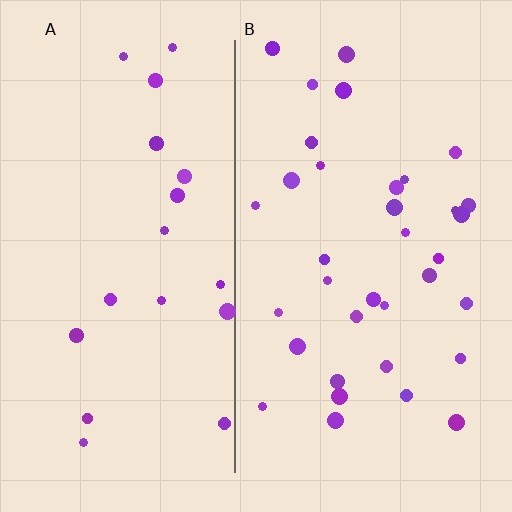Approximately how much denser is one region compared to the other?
Approximately 1.8× — region B over region A.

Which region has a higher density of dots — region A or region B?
B (the right).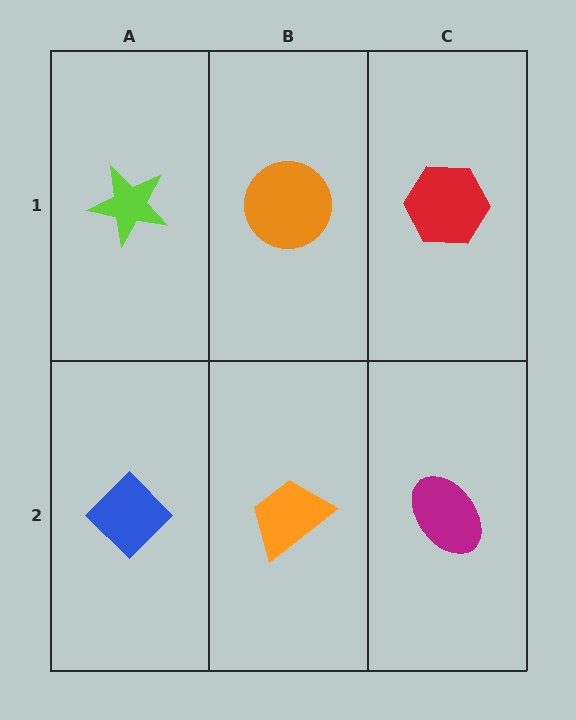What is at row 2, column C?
A magenta ellipse.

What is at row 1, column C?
A red hexagon.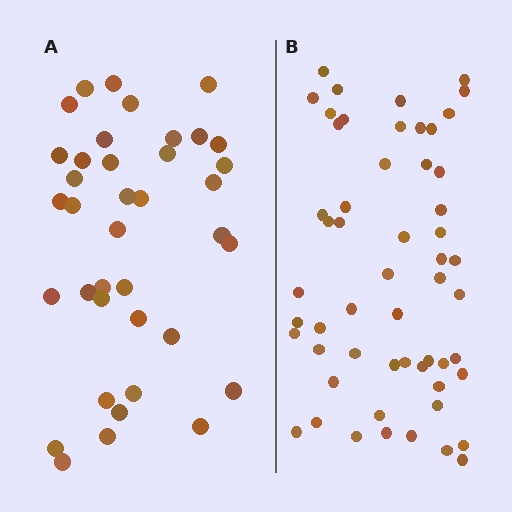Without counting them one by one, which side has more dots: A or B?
Region B (the right region) has more dots.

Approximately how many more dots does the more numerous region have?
Region B has approximately 15 more dots than region A.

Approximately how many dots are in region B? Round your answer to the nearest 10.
About 60 dots. (The exact count is 55, which rounds to 60.)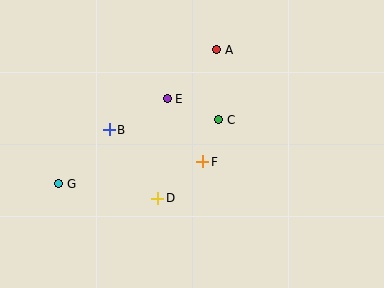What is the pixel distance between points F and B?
The distance between F and B is 99 pixels.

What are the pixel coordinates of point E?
Point E is at (167, 99).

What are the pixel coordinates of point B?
Point B is at (109, 130).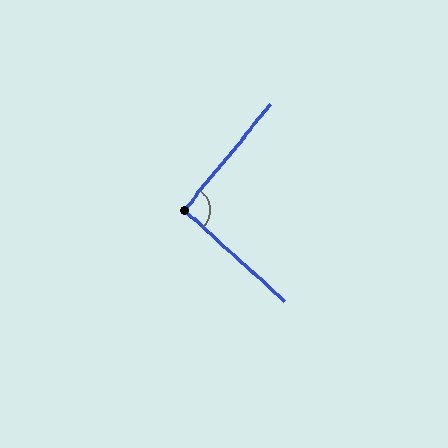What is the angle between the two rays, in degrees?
Approximately 93 degrees.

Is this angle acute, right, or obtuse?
It is approximately a right angle.